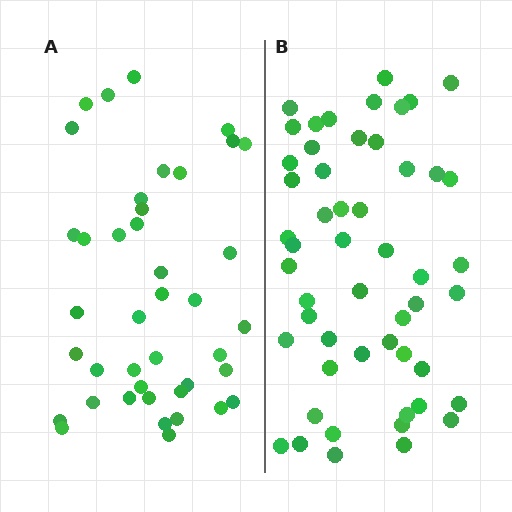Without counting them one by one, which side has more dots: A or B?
Region B (the right region) has more dots.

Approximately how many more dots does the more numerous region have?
Region B has roughly 12 or so more dots than region A.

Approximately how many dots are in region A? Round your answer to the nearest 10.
About 40 dots. (The exact count is 41, which rounds to 40.)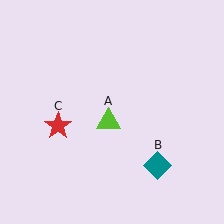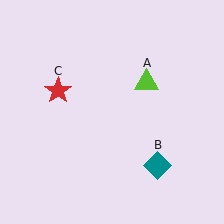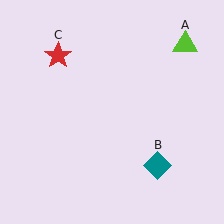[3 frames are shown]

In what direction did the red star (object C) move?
The red star (object C) moved up.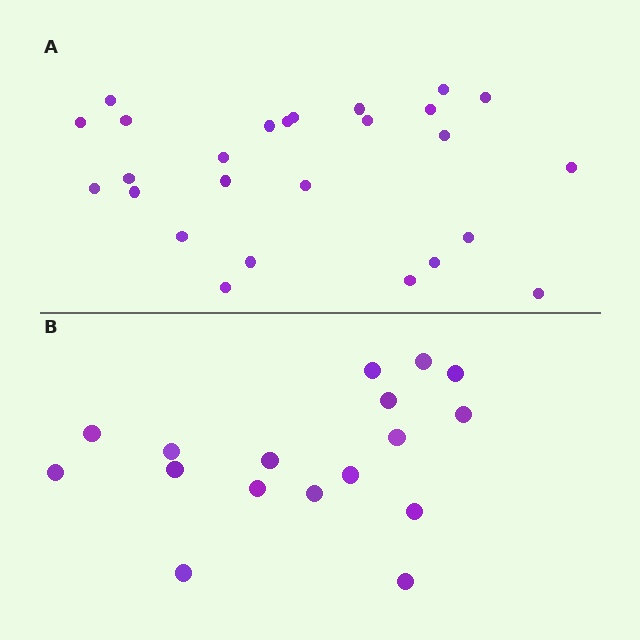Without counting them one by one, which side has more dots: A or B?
Region A (the top region) has more dots.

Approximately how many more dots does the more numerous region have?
Region A has roughly 8 or so more dots than region B.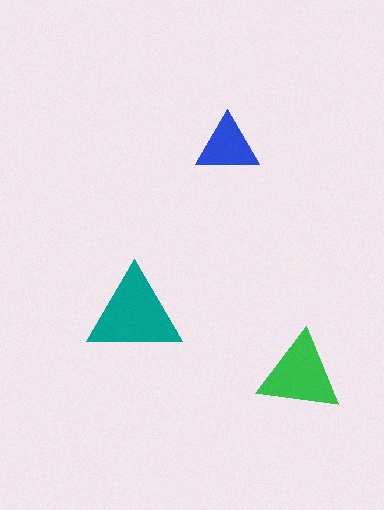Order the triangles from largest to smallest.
the teal one, the green one, the blue one.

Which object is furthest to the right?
The green triangle is rightmost.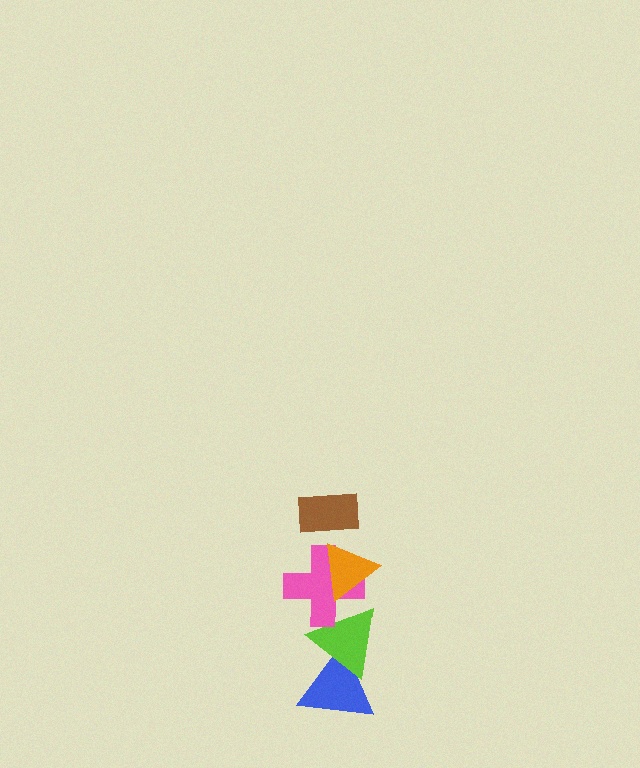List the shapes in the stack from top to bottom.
From top to bottom: the brown rectangle, the orange triangle, the pink cross, the lime triangle, the blue triangle.